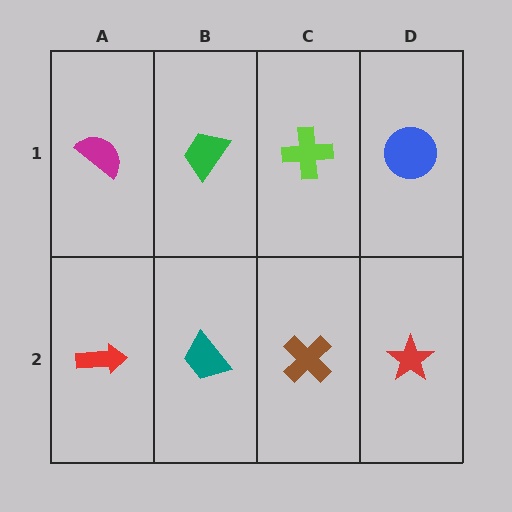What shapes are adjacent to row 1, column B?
A teal trapezoid (row 2, column B), a magenta semicircle (row 1, column A), a lime cross (row 1, column C).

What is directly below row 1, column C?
A brown cross.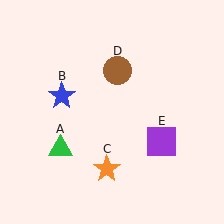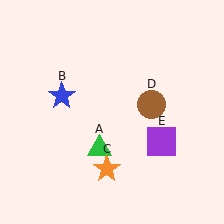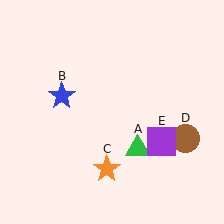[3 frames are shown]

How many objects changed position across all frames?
2 objects changed position: green triangle (object A), brown circle (object D).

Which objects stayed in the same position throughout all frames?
Blue star (object B) and orange star (object C) and purple square (object E) remained stationary.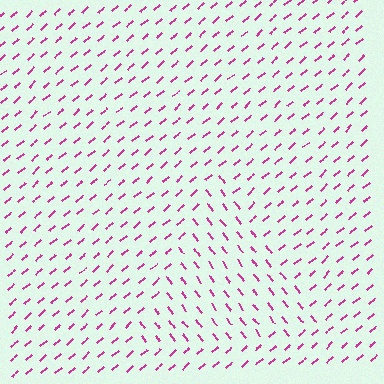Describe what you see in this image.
The image is filled with small magenta line segments. A triangle region in the image has lines oriented differently from the surrounding lines, creating a visible texture boundary.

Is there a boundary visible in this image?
Yes, there is a texture boundary formed by a change in line orientation.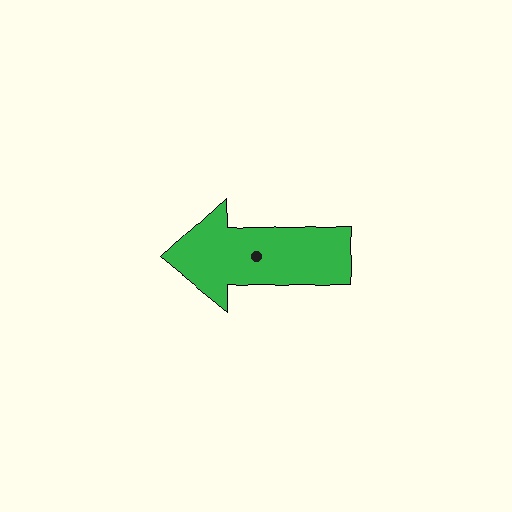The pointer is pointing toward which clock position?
Roughly 9 o'clock.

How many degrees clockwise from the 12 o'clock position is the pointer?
Approximately 268 degrees.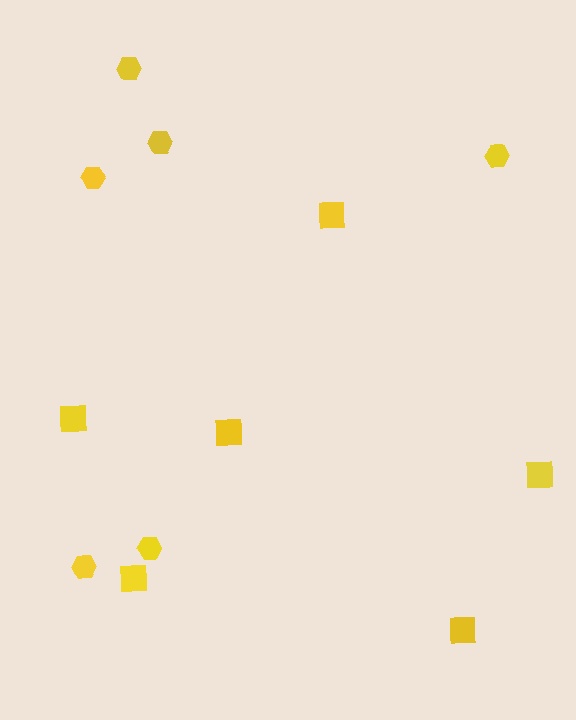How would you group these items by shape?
There are 2 groups: one group of squares (6) and one group of hexagons (6).